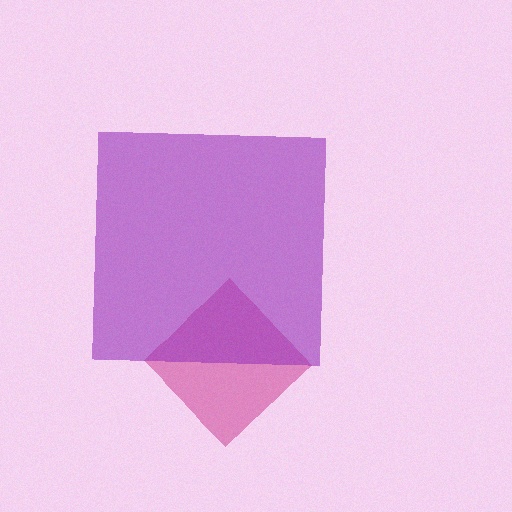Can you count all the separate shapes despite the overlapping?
Yes, there are 2 separate shapes.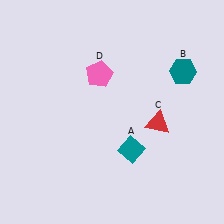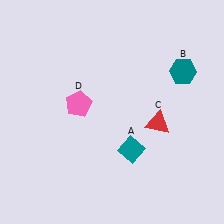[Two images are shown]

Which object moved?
The pink pentagon (D) moved down.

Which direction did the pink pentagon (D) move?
The pink pentagon (D) moved down.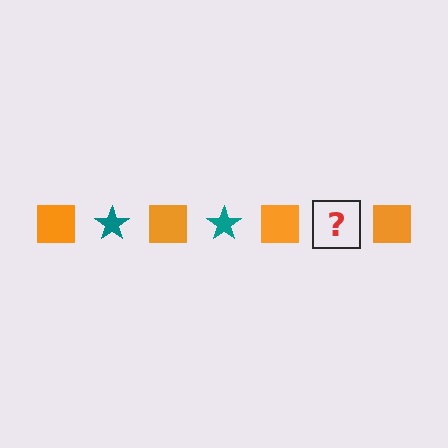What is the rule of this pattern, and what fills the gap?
The rule is that the pattern alternates between orange square and teal star. The gap should be filled with a teal star.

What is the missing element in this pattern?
The missing element is a teal star.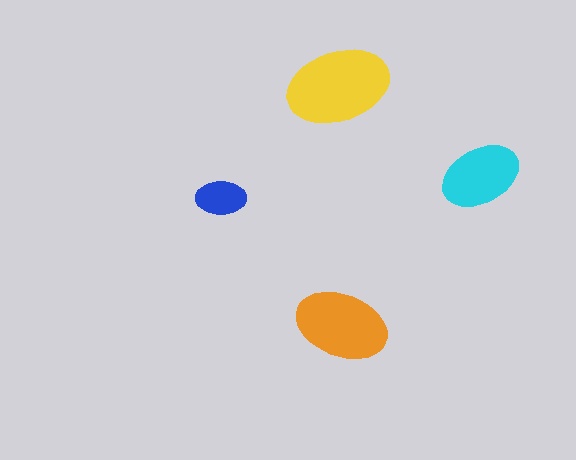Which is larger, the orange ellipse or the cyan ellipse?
The orange one.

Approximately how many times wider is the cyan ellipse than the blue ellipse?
About 1.5 times wider.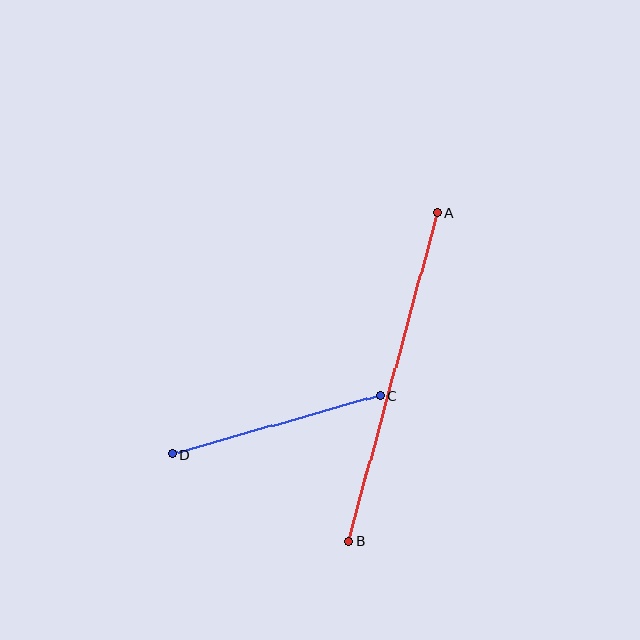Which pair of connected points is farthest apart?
Points A and B are farthest apart.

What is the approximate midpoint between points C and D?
The midpoint is at approximately (276, 425) pixels.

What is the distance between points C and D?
The distance is approximately 217 pixels.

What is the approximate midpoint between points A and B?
The midpoint is at approximately (393, 377) pixels.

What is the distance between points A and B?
The distance is approximately 341 pixels.